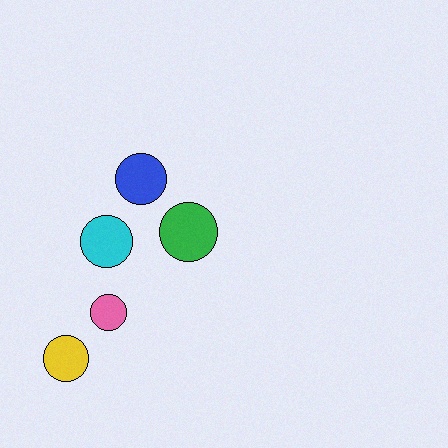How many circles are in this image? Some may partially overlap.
There are 5 circles.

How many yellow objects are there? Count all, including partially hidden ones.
There is 1 yellow object.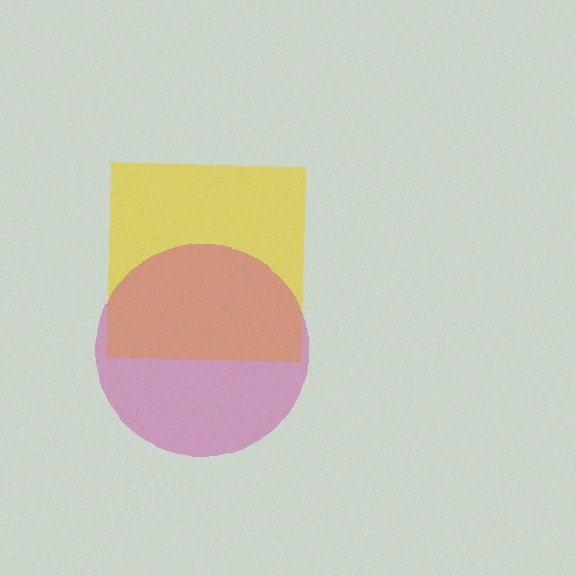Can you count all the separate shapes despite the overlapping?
Yes, there are 2 separate shapes.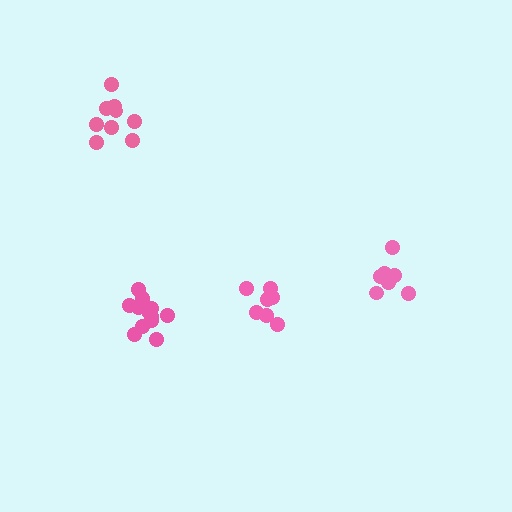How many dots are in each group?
Group 1: 12 dots, Group 2: 7 dots, Group 3: 7 dots, Group 4: 9 dots (35 total).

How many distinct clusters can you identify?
There are 4 distinct clusters.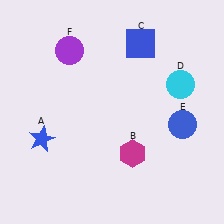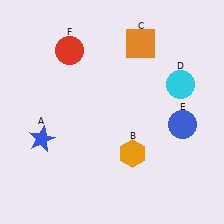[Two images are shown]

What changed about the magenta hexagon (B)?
In Image 1, B is magenta. In Image 2, it changed to orange.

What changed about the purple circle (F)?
In Image 1, F is purple. In Image 2, it changed to red.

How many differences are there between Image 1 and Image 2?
There are 3 differences between the two images.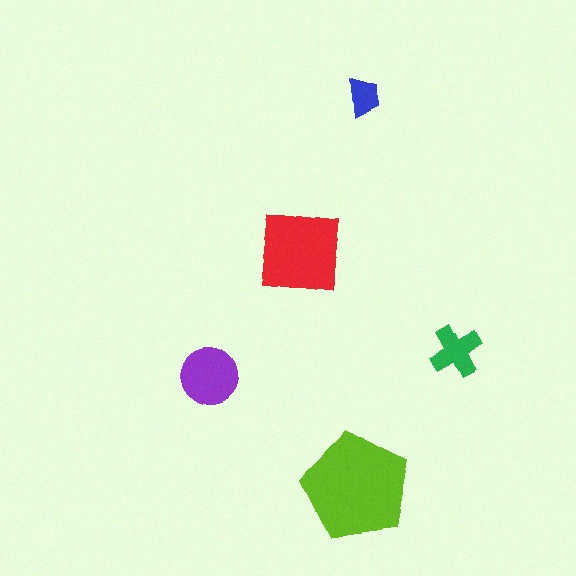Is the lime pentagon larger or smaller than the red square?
Larger.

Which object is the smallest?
The blue trapezoid.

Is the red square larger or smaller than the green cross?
Larger.